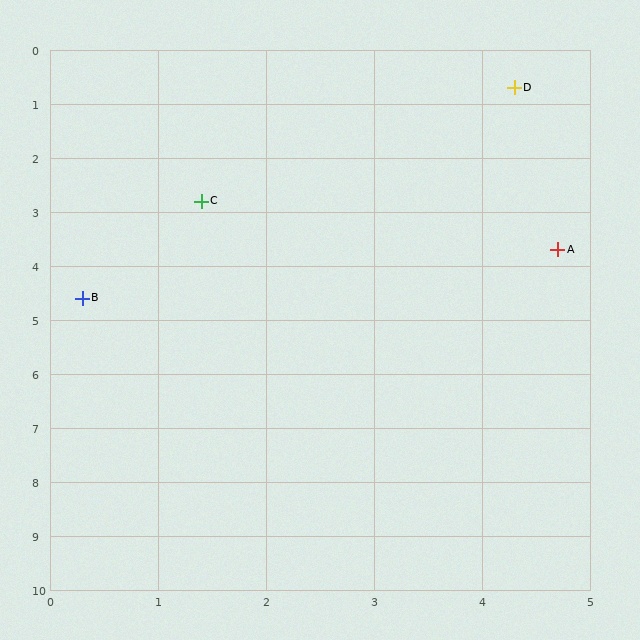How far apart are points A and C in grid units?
Points A and C are about 3.4 grid units apart.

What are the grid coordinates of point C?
Point C is at approximately (1.4, 2.8).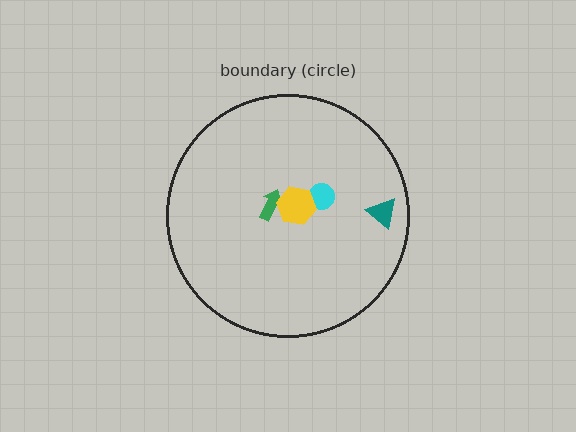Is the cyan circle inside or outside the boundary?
Inside.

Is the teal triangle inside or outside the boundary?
Inside.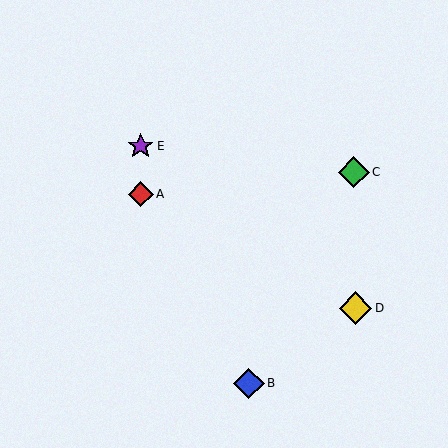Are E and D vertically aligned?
No, E is at x≈141 and D is at x≈356.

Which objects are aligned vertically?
Objects A, E are aligned vertically.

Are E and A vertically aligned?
Yes, both are at x≈141.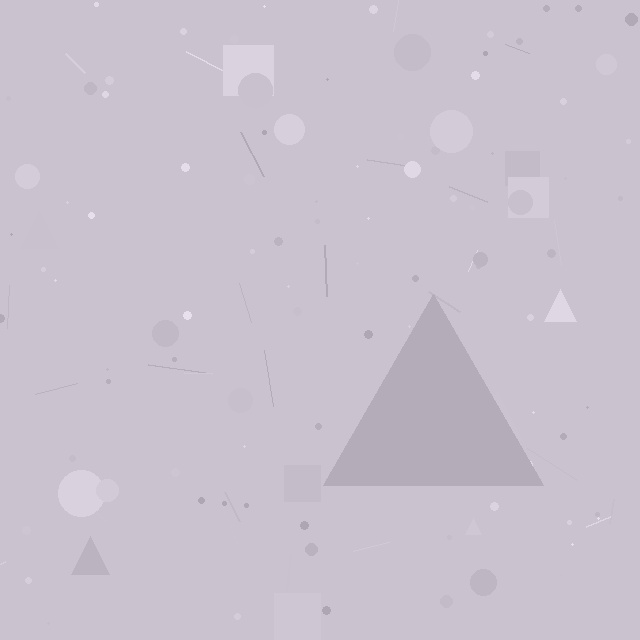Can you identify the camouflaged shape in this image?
The camouflaged shape is a triangle.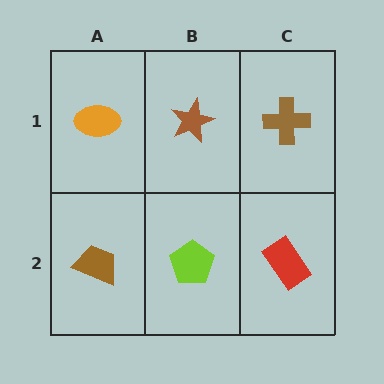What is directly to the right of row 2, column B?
A red rectangle.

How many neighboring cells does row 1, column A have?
2.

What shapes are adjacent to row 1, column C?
A red rectangle (row 2, column C), a brown star (row 1, column B).